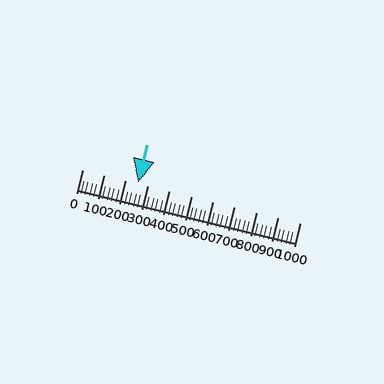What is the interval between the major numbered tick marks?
The major tick marks are spaced 100 units apart.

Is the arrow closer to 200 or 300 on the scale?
The arrow is closer to 300.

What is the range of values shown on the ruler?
The ruler shows values from 0 to 1000.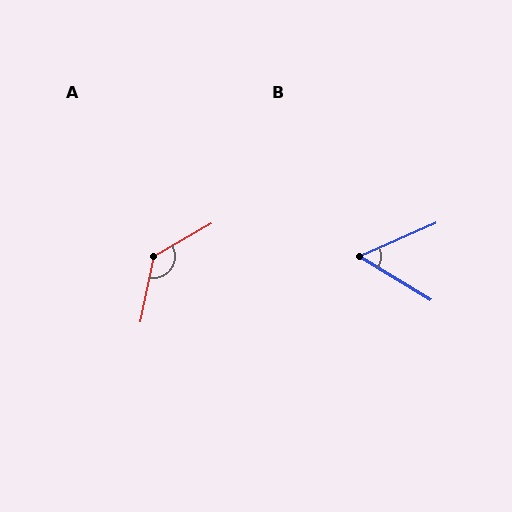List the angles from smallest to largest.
B (55°), A (132°).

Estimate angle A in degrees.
Approximately 132 degrees.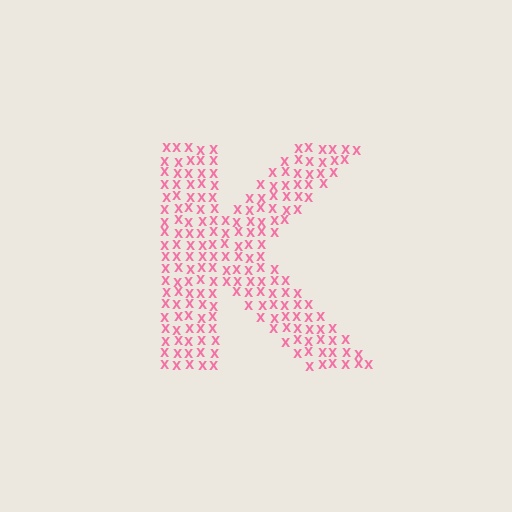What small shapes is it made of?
It is made of small letter X's.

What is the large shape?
The large shape is the letter K.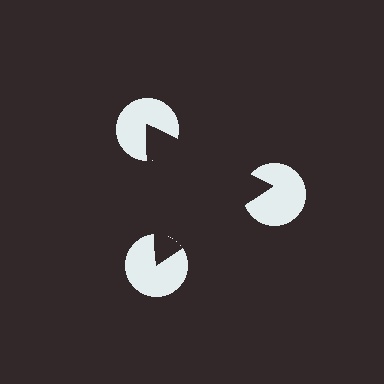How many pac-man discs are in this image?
There are 3 — one at each vertex of the illusory triangle.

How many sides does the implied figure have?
3 sides.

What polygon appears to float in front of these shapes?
An illusory triangle — its edges are inferred from the aligned wedge cuts in the pac-man discs, not physically drawn.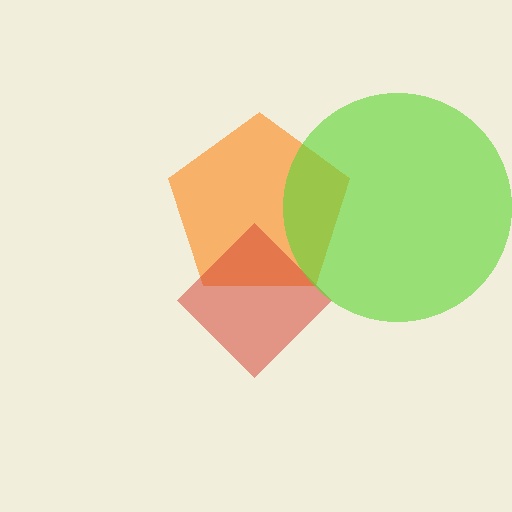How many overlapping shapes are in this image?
There are 3 overlapping shapes in the image.